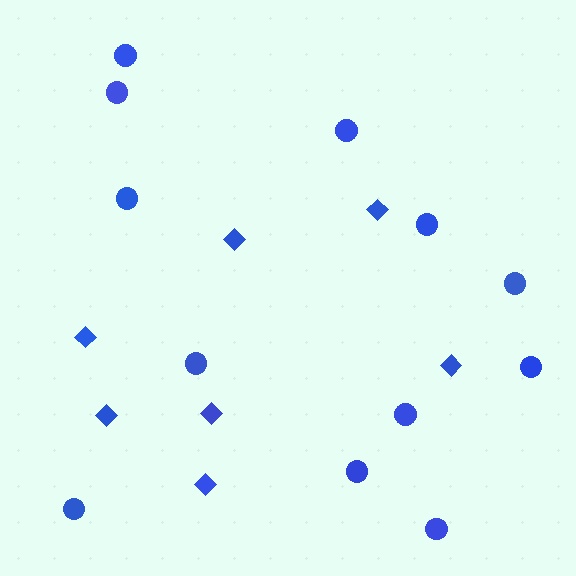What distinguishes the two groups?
There are 2 groups: one group of circles (12) and one group of diamonds (7).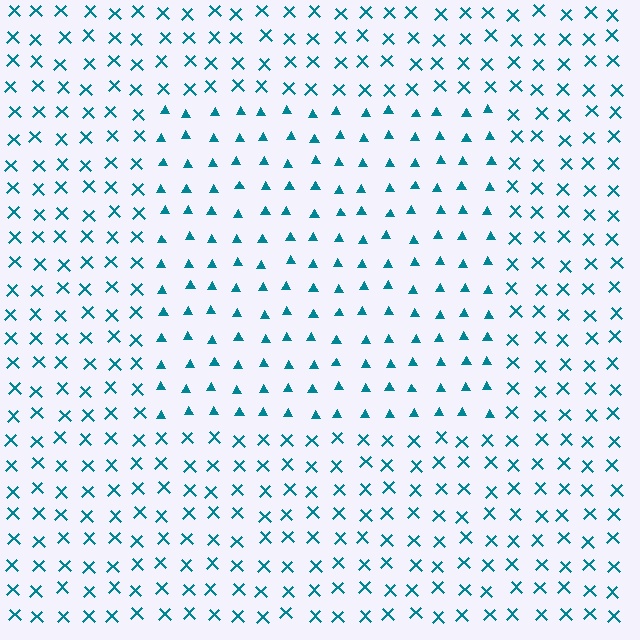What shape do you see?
I see a rectangle.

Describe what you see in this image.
The image is filled with small teal elements arranged in a uniform grid. A rectangle-shaped region contains triangles, while the surrounding area contains X marks. The boundary is defined purely by the change in element shape.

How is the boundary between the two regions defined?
The boundary is defined by a change in element shape: triangles inside vs. X marks outside. All elements share the same color and spacing.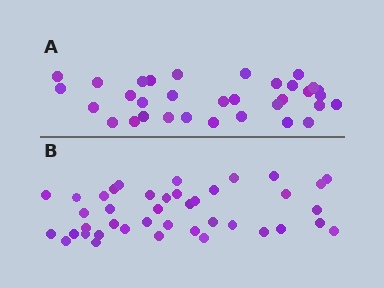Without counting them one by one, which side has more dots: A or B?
Region B (the bottom region) has more dots.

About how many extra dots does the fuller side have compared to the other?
Region B has roughly 8 or so more dots than region A.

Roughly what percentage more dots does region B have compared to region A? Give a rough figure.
About 25% more.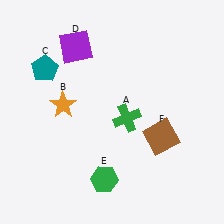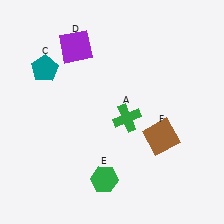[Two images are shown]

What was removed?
The orange star (B) was removed in Image 2.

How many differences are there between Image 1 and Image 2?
There is 1 difference between the two images.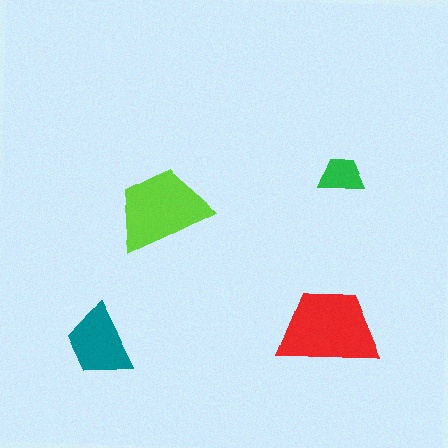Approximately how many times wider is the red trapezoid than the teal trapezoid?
About 1.5 times wider.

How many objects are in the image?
There are 4 objects in the image.